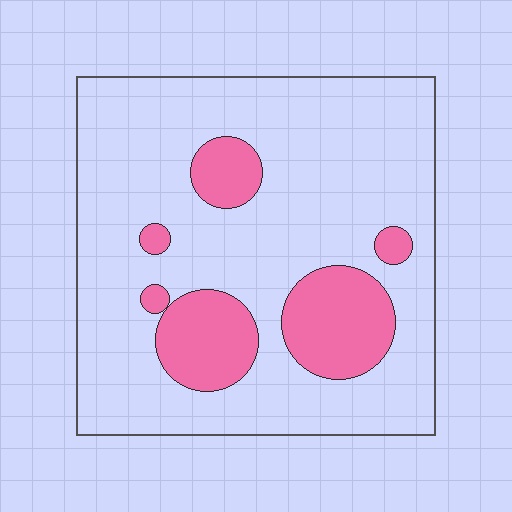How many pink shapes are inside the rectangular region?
6.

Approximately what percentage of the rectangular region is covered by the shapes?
Approximately 20%.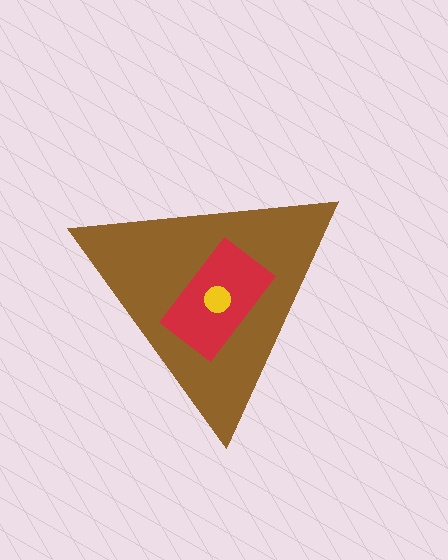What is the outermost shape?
The brown triangle.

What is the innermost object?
The yellow circle.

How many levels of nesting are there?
3.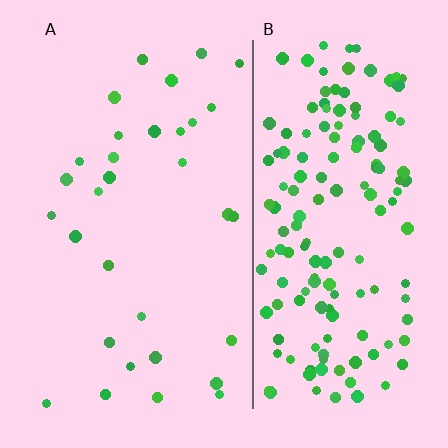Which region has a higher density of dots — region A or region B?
B (the right).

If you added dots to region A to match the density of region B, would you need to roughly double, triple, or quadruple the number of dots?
Approximately quadruple.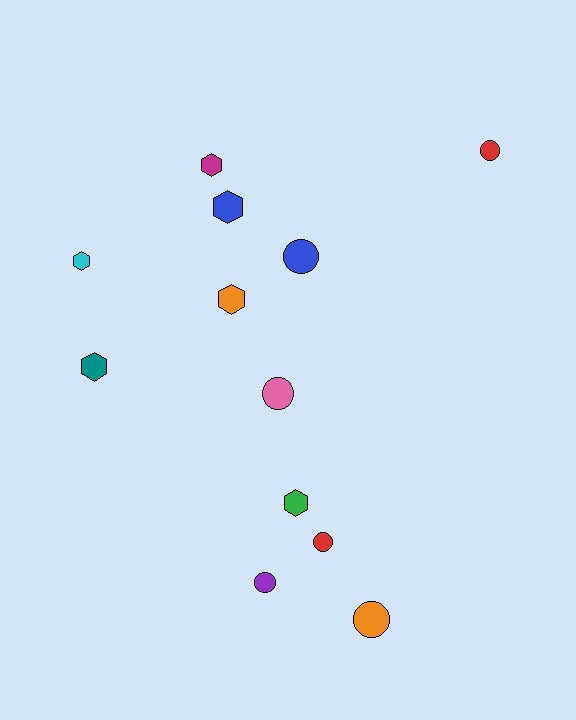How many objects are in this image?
There are 12 objects.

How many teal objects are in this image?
There is 1 teal object.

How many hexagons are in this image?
There are 6 hexagons.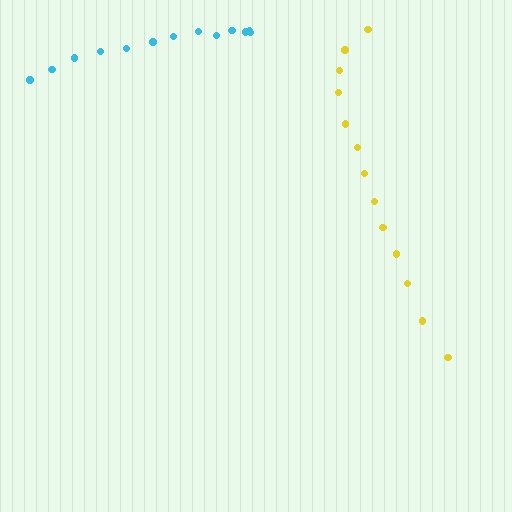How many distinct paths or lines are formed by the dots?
There are 2 distinct paths.